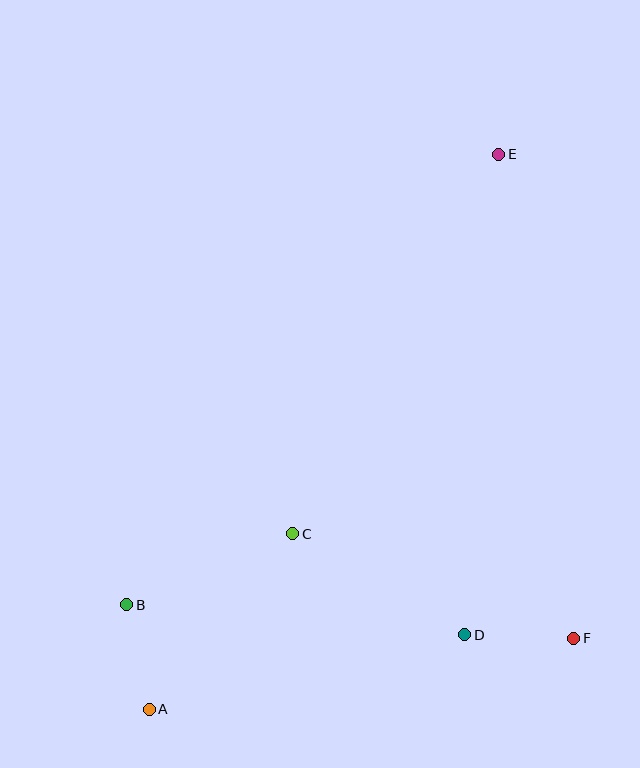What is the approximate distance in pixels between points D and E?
The distance between D and E is approximately 482 pixels.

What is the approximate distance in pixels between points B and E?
The distance between B and E is approximately 584 pixels.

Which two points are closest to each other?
Points A and B are closest to each other.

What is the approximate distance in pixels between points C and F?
The distance between C and F is approximately 300 pixels.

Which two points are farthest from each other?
Points A and E are farthest from each other.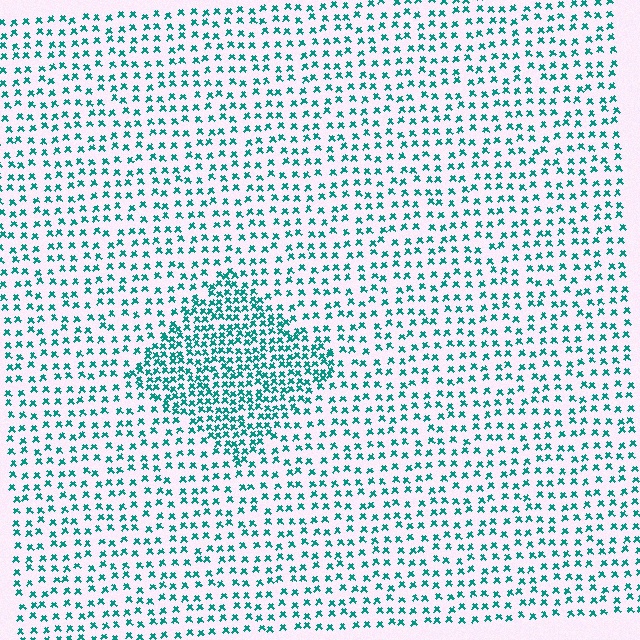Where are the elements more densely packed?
The elements are more densely packed inside the diamond boundary.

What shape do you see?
I see a diamond.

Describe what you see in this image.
The image contains small teal elements arranged at two different densities. A diamond-shaped region is visible where the elements are more densely packed than the surrounding area.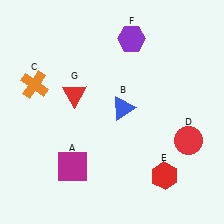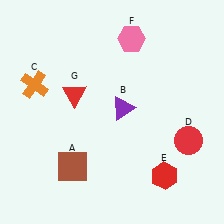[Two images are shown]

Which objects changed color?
A changed from magenta to brown. B changed from blue to purple. F changed from purple to pink.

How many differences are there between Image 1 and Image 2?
There are 3 differences between the two images.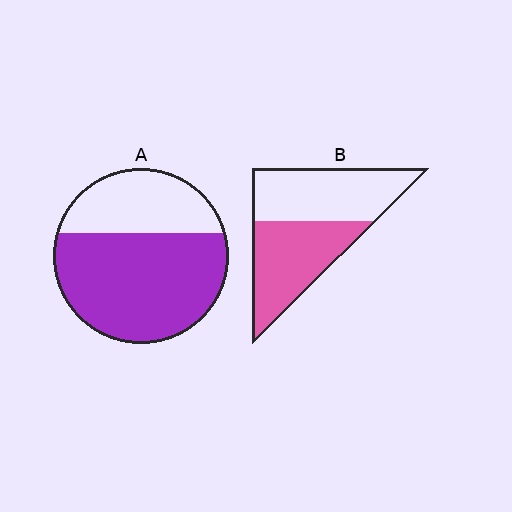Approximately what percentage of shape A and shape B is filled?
A is approximately 65% and B is approximately 50%.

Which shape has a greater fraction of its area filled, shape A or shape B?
Shape A.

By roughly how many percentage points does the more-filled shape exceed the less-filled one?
By roughly 20 percentage points (A over B).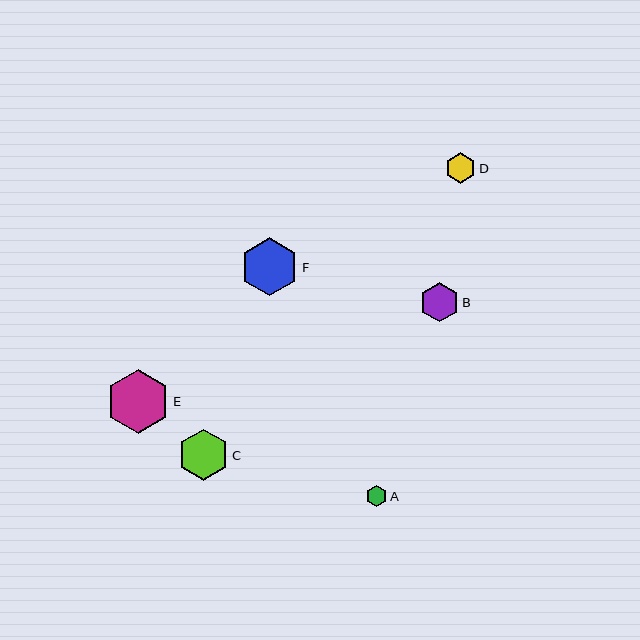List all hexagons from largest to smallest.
From largest to smallest: E, F, C, B, D, A.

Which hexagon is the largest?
Hexagon E is the largest with a size of approximately 63 pixels.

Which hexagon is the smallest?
Hexagon A is the smallest with a size of approximately 21 pixels.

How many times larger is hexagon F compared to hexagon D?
Hexagon F is approximately 1.9 times the size of hexagon D.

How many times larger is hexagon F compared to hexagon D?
Hexagon F is approximately 1.9 times the size of hexagon D.